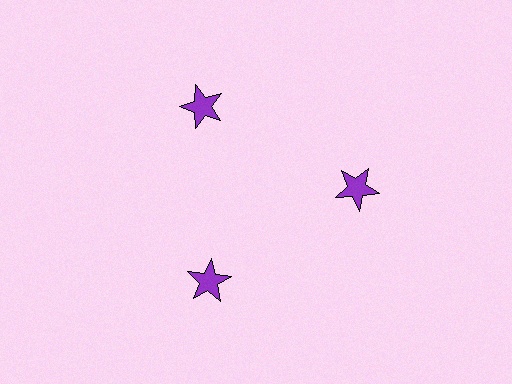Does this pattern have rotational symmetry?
Yes, this pattern has 3-fold rotational symmetry. It looks the same after rotating 120 degrees around the center.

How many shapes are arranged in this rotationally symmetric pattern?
There are 3 shapes, arranged in 3 groups of 1.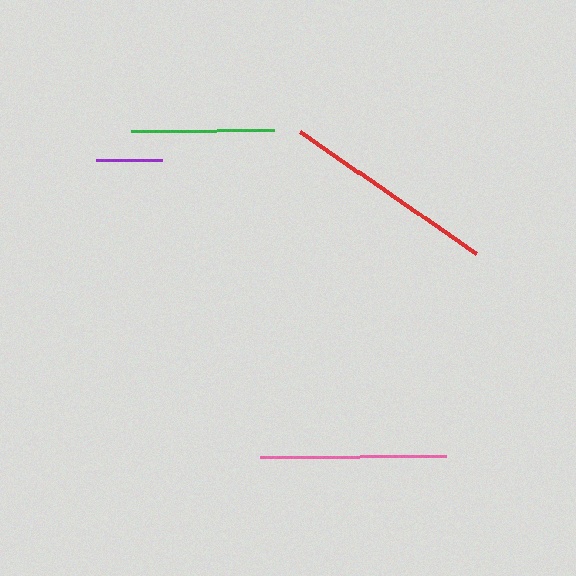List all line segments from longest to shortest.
From longest to shortest: red, pink, green, purple.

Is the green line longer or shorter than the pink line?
The pink line is longer than the green line.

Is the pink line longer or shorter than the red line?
The red line is longer than the pink line.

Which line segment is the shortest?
The purple line is the shortest at approximately 66 pixels.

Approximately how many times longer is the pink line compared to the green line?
The pink line is approximately 1.3 times the length of the green line.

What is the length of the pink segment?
The pink segment is approximately 186 pixels long.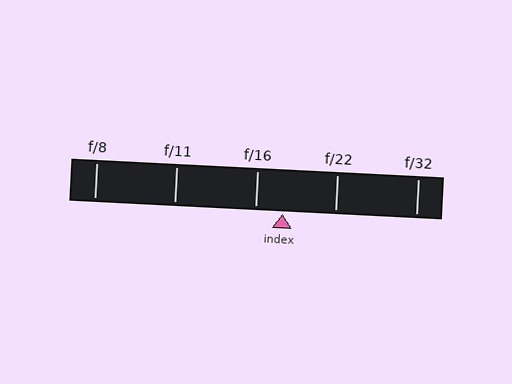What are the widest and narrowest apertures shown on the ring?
The widest aperture shown is f/8 and the narrowest is f/32.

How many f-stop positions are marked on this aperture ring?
There are 5 f-stop positions marked.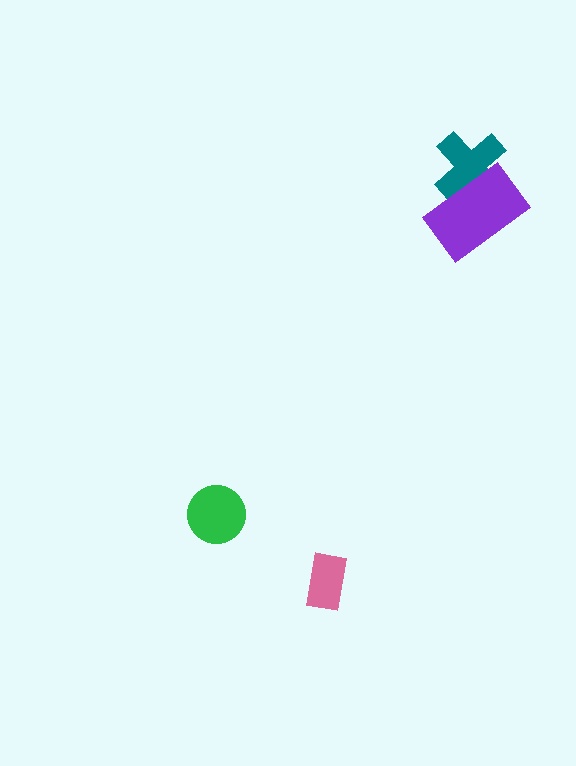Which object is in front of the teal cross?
The purple rectangle is in front of the teal cross.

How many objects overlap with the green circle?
0 objects overlap with the green circle.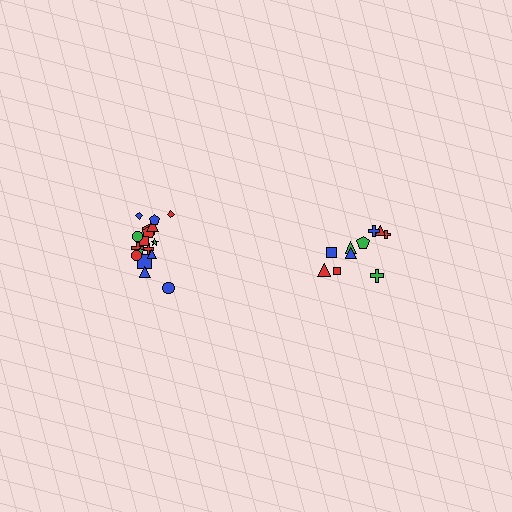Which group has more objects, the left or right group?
The left group.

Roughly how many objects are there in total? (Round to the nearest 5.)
Roughly 30 objects in total.